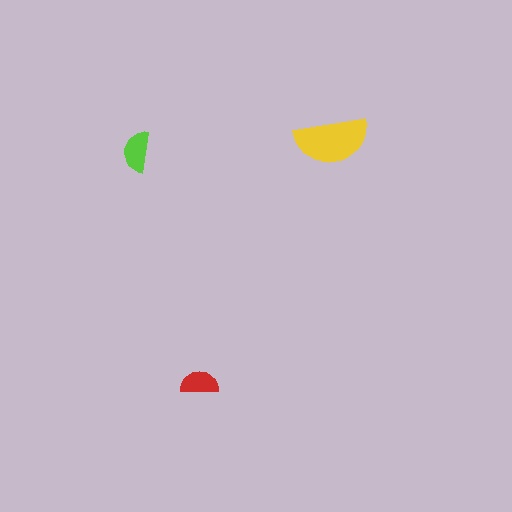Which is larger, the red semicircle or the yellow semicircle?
The yellow one.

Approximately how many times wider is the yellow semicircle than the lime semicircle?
About 2 times wider.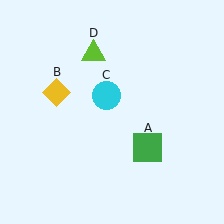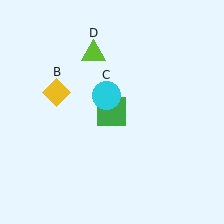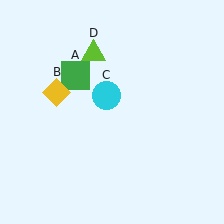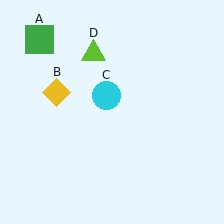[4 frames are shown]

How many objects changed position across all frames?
1 object changed position: green square (object A).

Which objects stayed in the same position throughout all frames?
Yellow diamond (object B) and cyan circle (object C) and lime triangle (object D) remained stationary.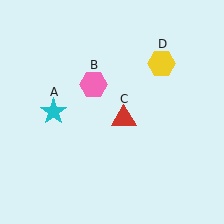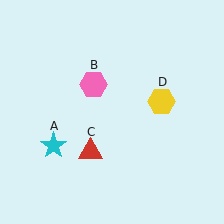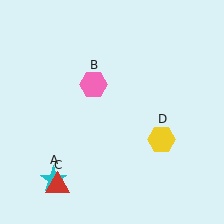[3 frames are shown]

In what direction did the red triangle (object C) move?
The red triangle (object C) moved down and to the left.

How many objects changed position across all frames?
3 objects changed position: cyan star (object A), red triangle (object C), yellow hexagon (object D).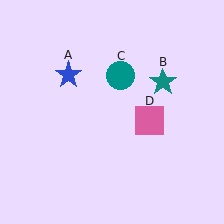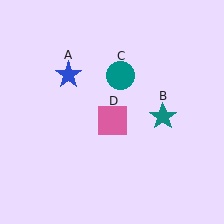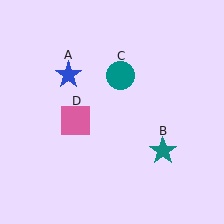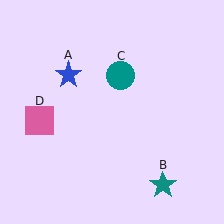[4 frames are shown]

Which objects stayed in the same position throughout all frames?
Blue star (object A) and teal circle (object C) remained stationary.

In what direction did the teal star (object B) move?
The teal star (object B) moved down.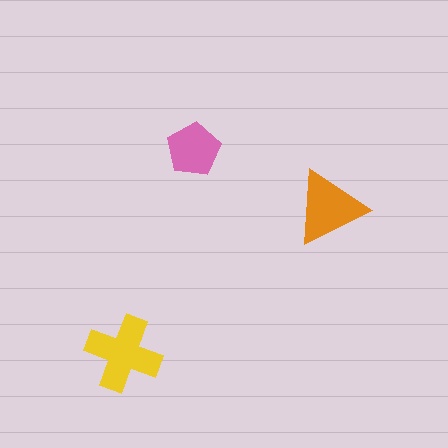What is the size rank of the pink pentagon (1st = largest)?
3rd.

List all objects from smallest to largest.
The pink pentagon, the orange triangle, the yellow cross.